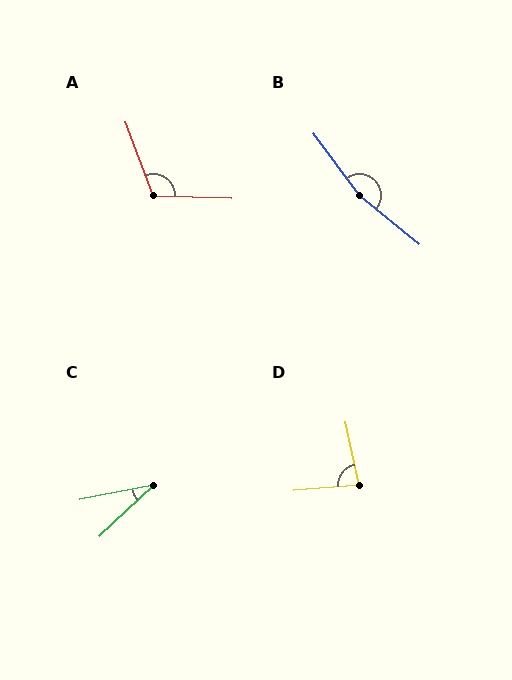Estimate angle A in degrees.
Approximately 112 degrees.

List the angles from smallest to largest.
C (32°), D (83°), A (112°), B (166°).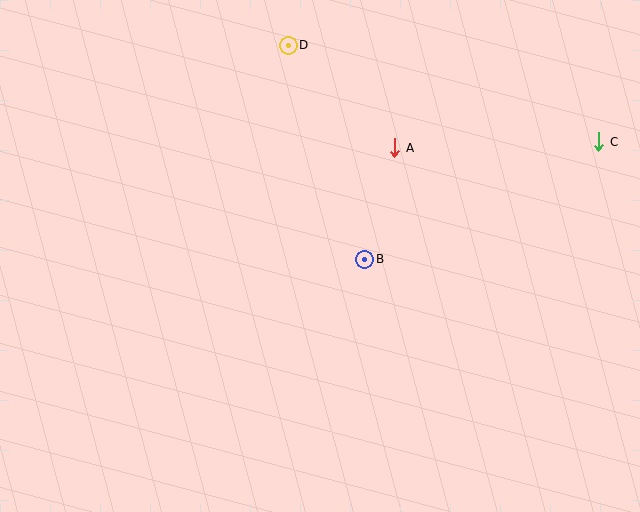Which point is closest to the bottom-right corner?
Point C is closest to the bottom-right corner.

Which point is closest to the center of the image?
Point B at (365, 259) is closest to the center.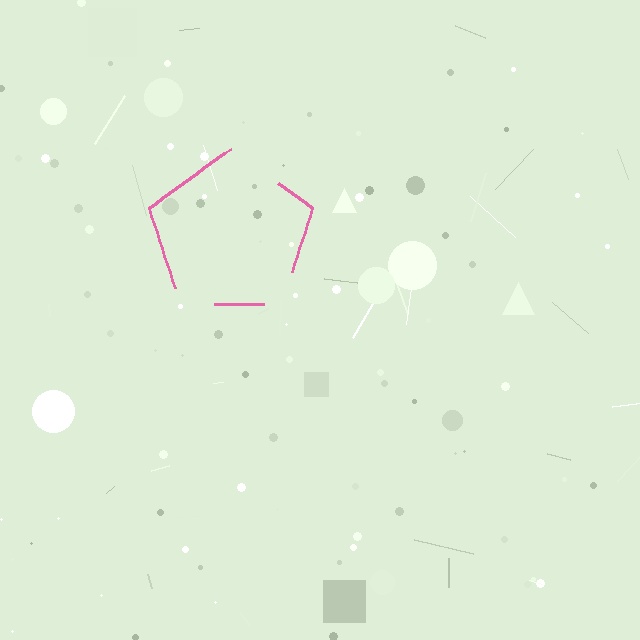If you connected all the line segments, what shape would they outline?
They would outline a pentagon.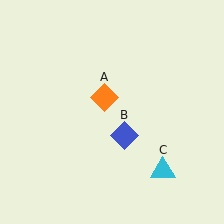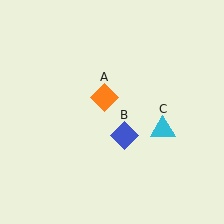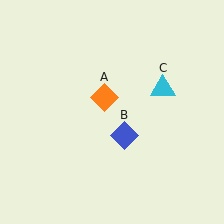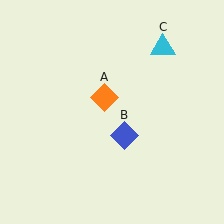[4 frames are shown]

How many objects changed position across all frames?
1 object changed position: cyan triangle (object C).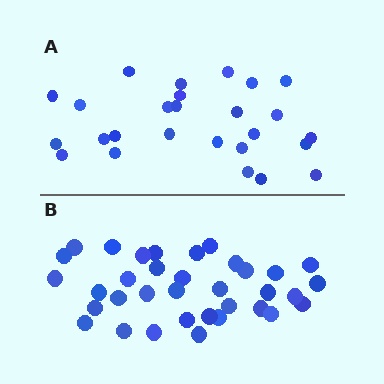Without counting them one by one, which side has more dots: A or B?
Region B (the bottom region) has more dots.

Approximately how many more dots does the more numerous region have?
Region B has roughly 8 or so more dots than region A.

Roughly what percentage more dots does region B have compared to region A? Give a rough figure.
About 35% more.